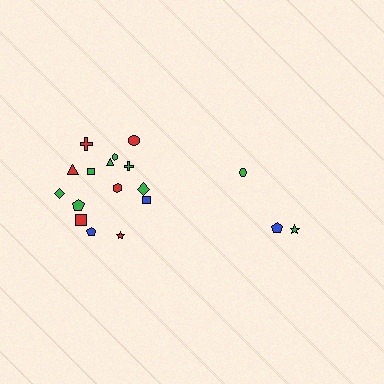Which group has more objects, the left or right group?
The left group.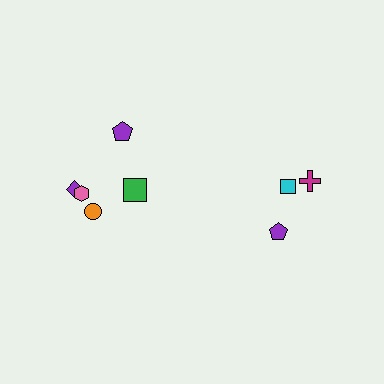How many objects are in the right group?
There are 3 objects.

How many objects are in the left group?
There are 5 objects.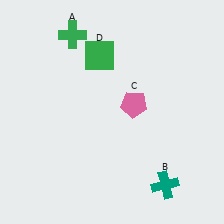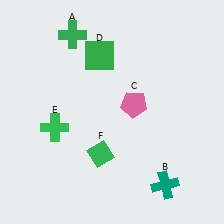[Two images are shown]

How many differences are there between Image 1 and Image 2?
There are 2 differences between the two images.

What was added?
A green cross (E), a green diamond (F) were added in Image 2.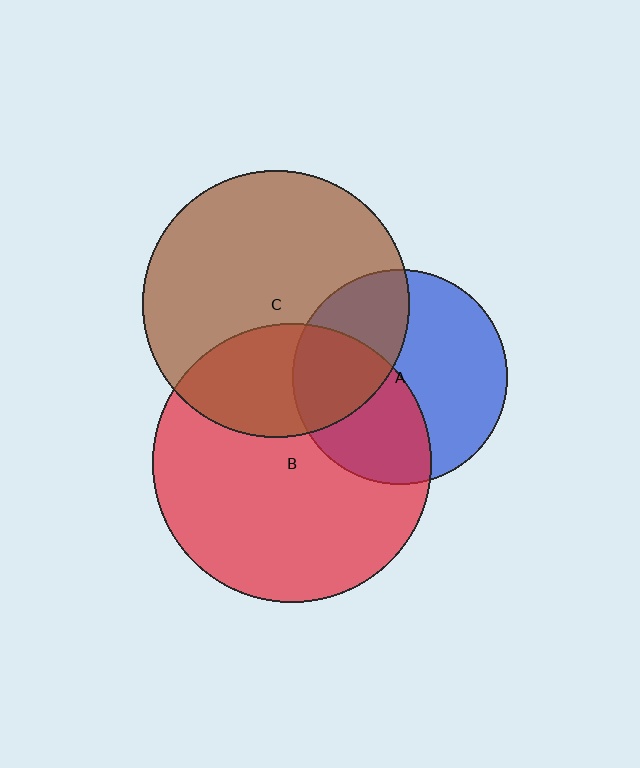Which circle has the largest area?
Circle B (red).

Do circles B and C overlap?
Yes.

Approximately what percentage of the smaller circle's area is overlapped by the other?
Approximately 30%.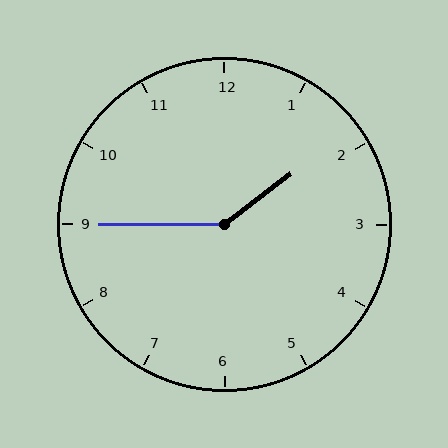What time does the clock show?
1:45.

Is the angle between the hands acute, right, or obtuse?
It is obtuse.